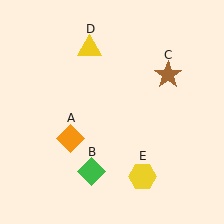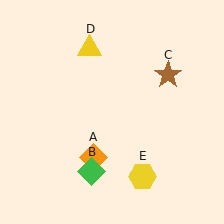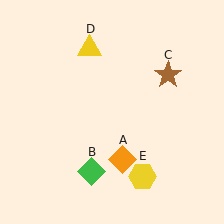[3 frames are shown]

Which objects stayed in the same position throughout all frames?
Green diamond (object B) and brown star (object C) and yellow triangle (object D) and yellow hexagon (object E) remained stationary.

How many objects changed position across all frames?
1 object changed position: orange diamond (object A).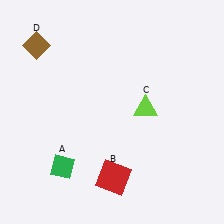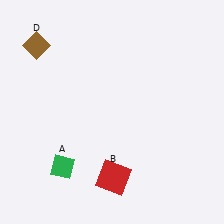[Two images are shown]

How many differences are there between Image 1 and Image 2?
There is 1 difference between the two images.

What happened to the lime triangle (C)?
The lime triangle (C) was removed in Image 2. It was in the top-right area of Image 1.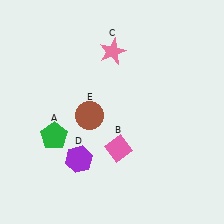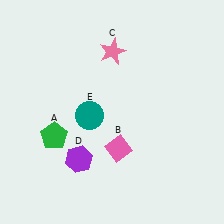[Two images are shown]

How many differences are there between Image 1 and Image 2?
There is 1 difference between the two images.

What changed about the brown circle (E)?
In Image 1, E is brown. In Image 2, it changed to teal.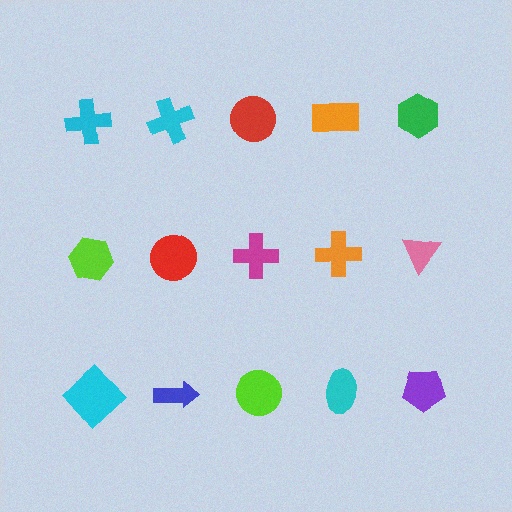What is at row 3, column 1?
A cyan diamond.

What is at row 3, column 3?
A lime circle.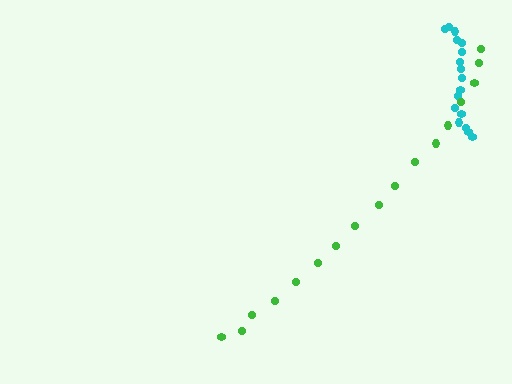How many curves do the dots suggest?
There are 2 distinct paths.